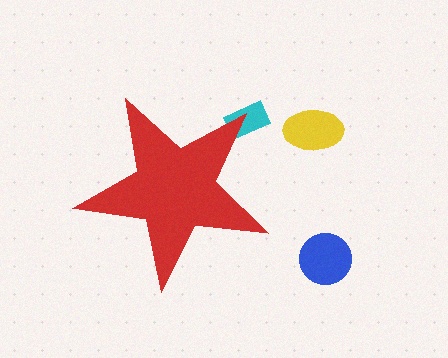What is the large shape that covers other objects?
A red star.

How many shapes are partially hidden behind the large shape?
1 shape is partially hidden.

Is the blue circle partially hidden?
No, the blue circle is fully visible.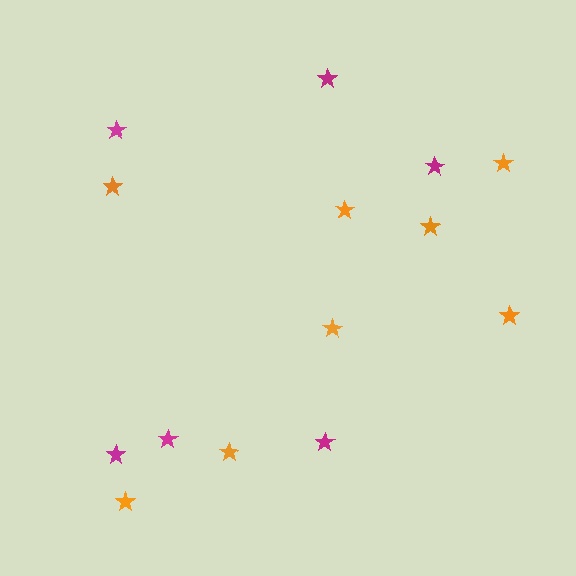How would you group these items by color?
There are 2 groups: one group of orange stars (8) and one group of magenta stars (6).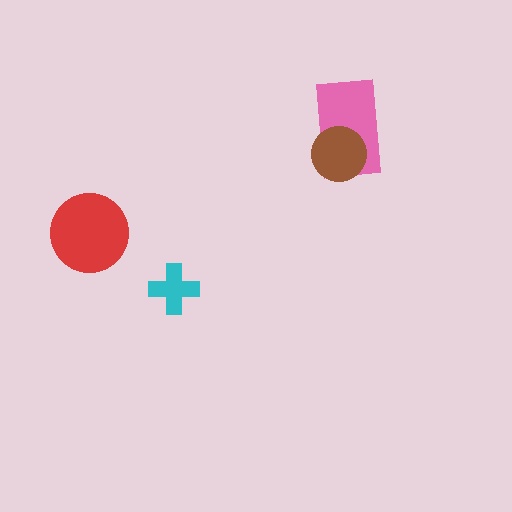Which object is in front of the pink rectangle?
The brown circle is in front of the pink rectangle.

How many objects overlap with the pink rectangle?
1 object overlaps with the pink rectangle.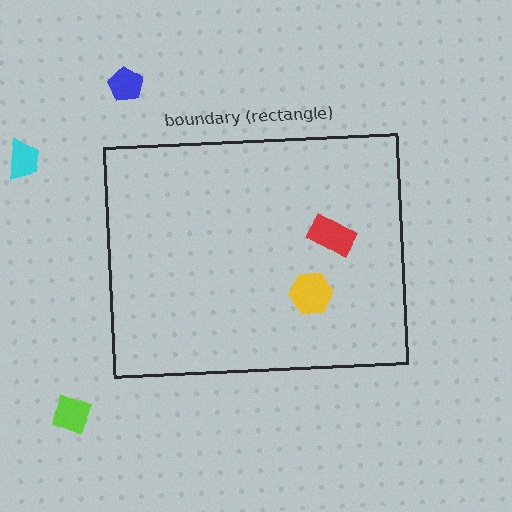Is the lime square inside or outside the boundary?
Outside.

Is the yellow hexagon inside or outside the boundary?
Inside.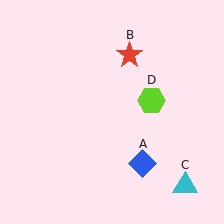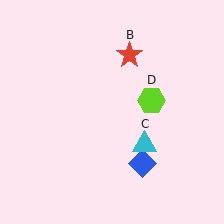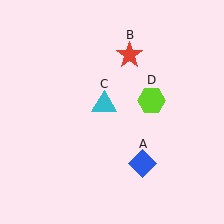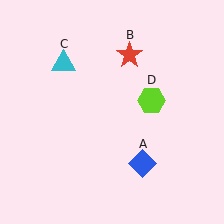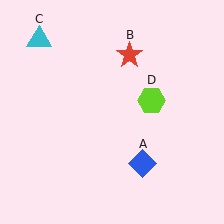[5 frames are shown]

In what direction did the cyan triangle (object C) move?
The cyan triangle (object C) moved up and to the left.